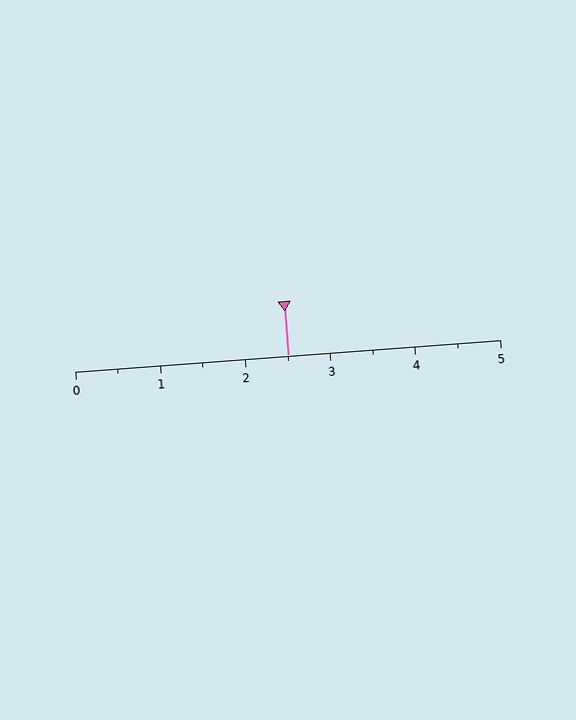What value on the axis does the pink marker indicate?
The marker indicates approximately 2.5.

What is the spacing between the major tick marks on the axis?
The major ticks are spaced 1 apart.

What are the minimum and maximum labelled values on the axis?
The axis runs from 0 to 5.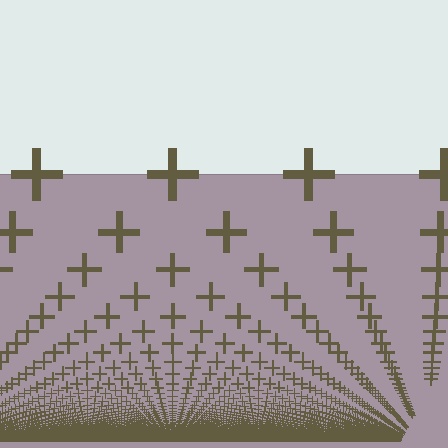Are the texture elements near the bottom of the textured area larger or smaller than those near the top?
Smaller. The gradient is inverted — elements near the bottom are smaller and denser.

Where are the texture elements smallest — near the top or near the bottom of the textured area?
Near the bottom.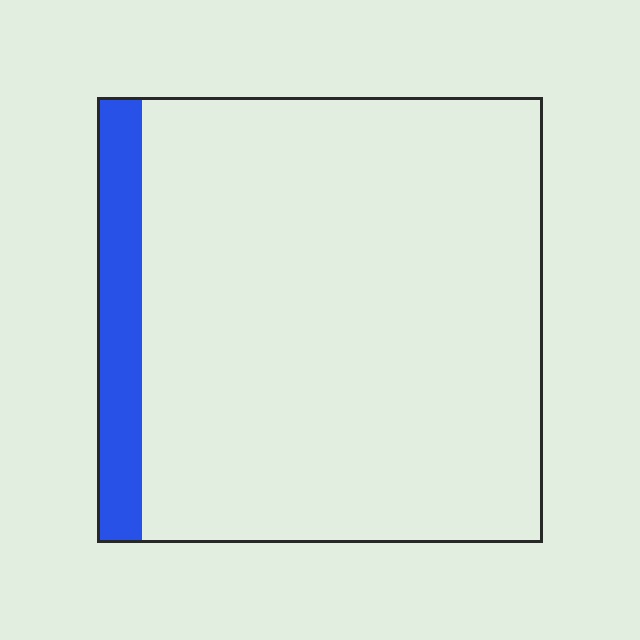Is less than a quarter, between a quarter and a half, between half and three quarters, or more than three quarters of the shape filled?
Less than a quarter.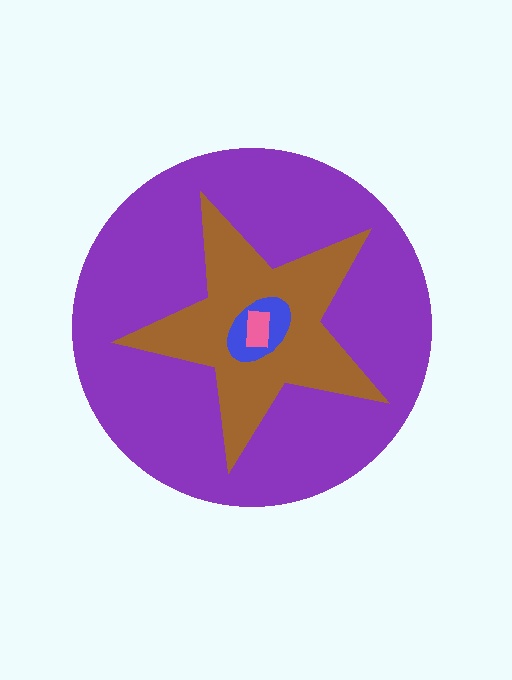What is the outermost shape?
The purple circle.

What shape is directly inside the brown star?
The blue ellipse.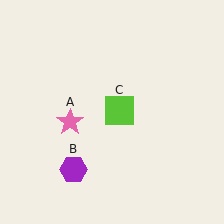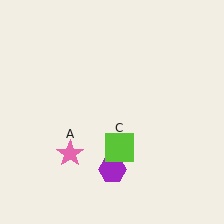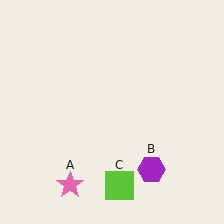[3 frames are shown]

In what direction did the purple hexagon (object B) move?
The purple hexagon (object B) moved right.